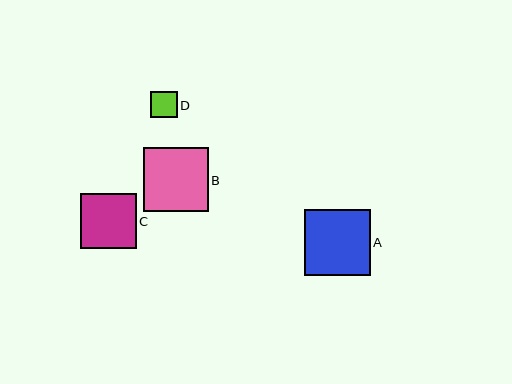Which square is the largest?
Square A is the largest with a size of approximately 66 pixels.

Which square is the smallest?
Square D is the smallest with a size of approximately 26 pixels.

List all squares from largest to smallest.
From largest to smallest: A, B, C, D.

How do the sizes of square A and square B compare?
Square A and square B are approximately the same size.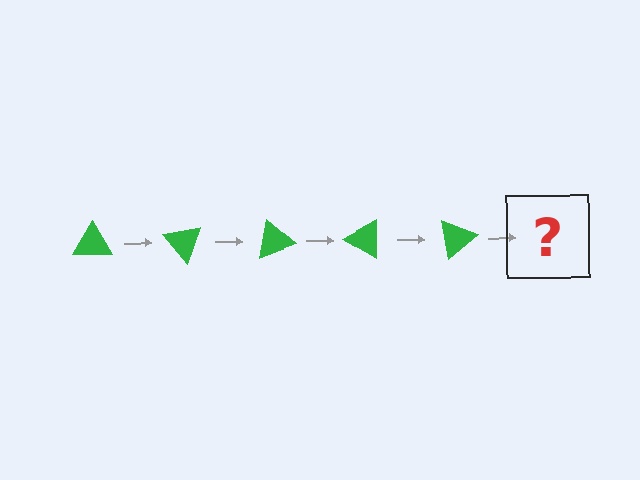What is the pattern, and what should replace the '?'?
The pattern is that the triangle rotates 50 degrees each step. The '?' should be a green triangle rotated 250 degrees.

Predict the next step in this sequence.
The next step is a green triangle rotated 250 degrees.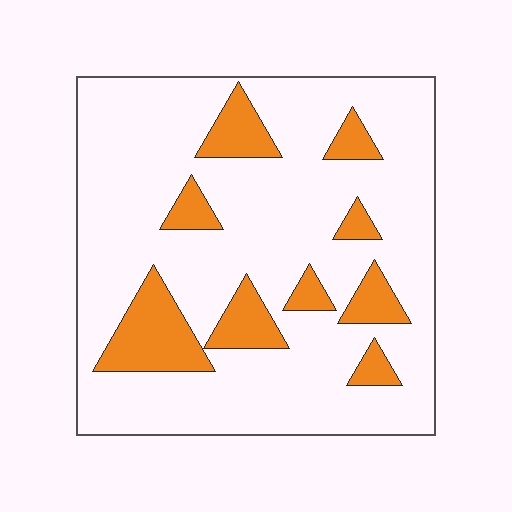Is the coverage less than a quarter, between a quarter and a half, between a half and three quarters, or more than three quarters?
Less than a quarter.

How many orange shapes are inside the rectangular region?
9.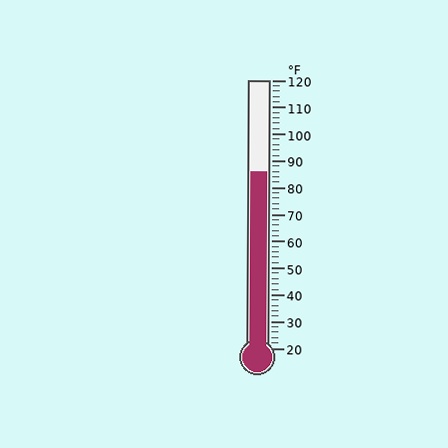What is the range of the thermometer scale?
The thermometer scale ranges from 20°F to 120°F.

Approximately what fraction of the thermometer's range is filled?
The thermometer is filled to approximately 65% of its range.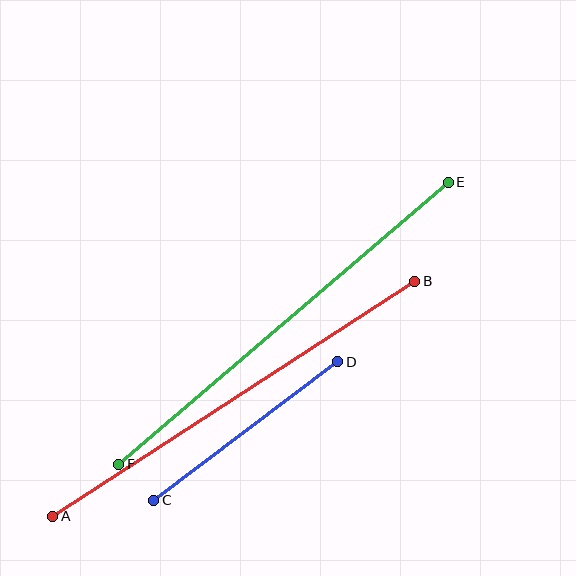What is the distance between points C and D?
The distance is approximately 230 pixels.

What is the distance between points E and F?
The distance is approximately 434 pixels.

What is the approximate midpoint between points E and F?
The midpoint is at approximately (284, 323) pixels.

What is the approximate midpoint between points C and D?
The midpoint is at approximately (246, 431) pixels.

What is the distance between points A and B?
The distance is approximately 432 pixels.